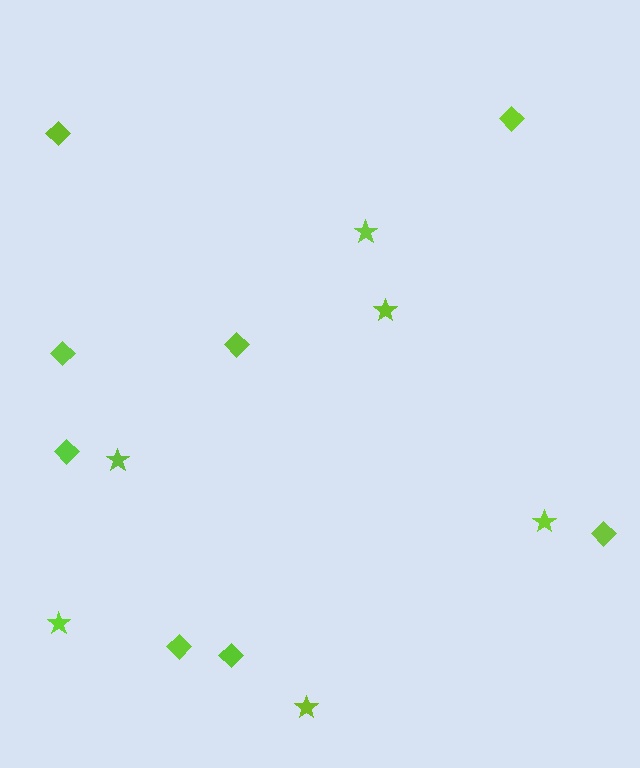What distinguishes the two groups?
There are 2 groups: one group of diamonds (8) and one group of stars (6).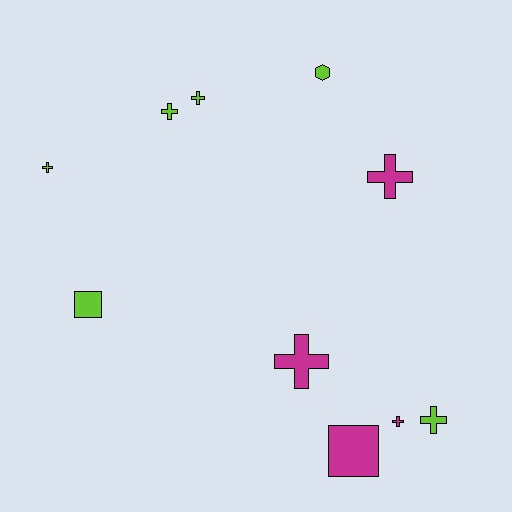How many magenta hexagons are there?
There are no magenta hexagons.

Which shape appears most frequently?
Cross, with 7 objects.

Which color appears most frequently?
Lime, with 6 objects.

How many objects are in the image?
There are 10 objects.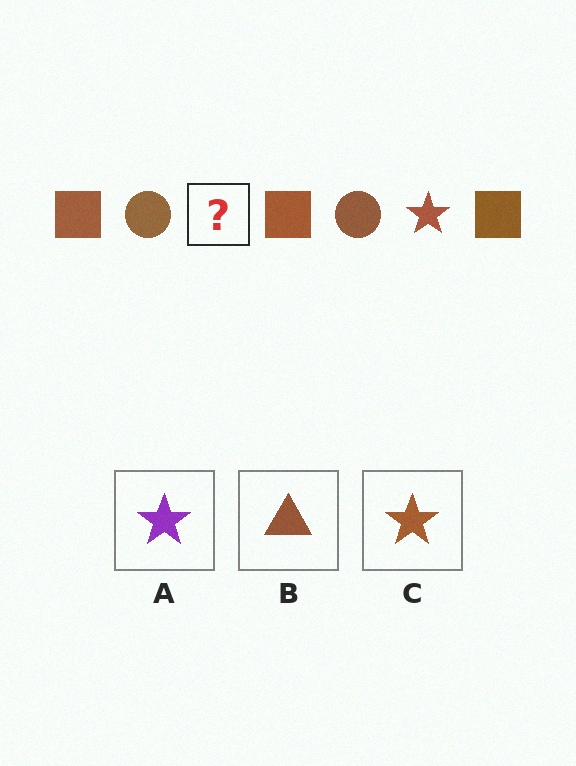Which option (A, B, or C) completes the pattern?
C.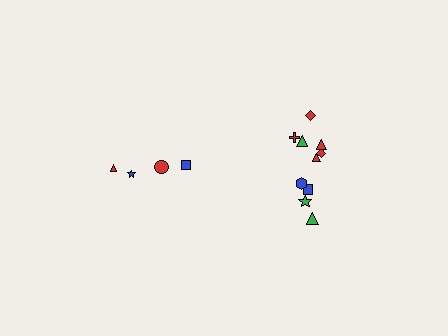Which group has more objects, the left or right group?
The right group.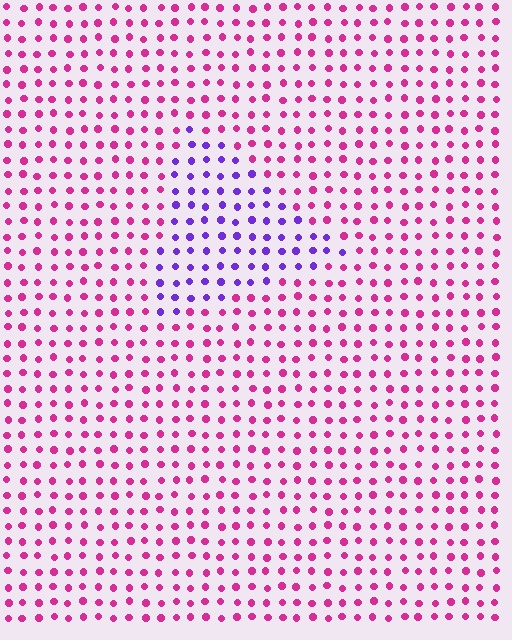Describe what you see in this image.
The image is filled with small magenta elements in a uniform arrangement. A triangle-shaped region is visible where the elements are tinted to a slightly different hue, forming a subtle color boundary.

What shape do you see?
I see a triangle.